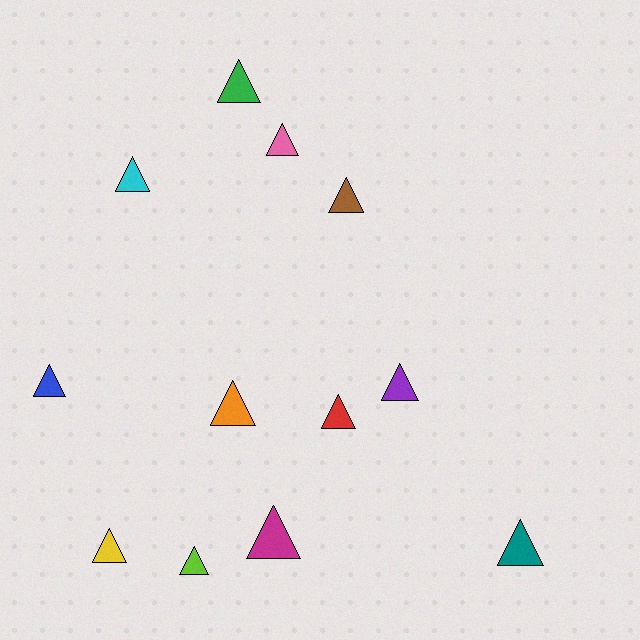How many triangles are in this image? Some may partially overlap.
There are 12 triangles.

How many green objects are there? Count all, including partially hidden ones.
There is 1 green object.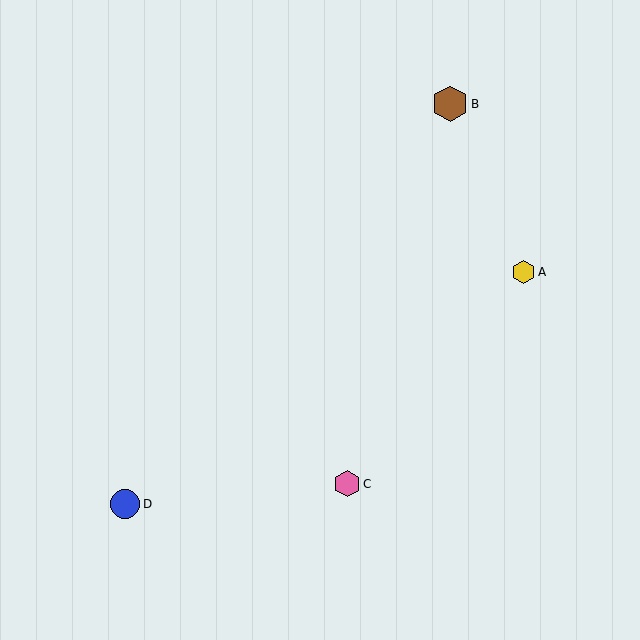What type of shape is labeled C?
Shape C is a pink hexagon.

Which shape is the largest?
The brown hexagon (labeled B) is the largest.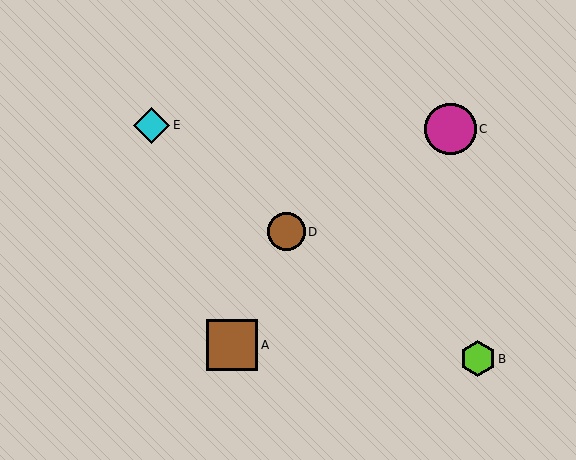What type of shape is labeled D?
Shape D is a brown circle.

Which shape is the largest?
The brown square (labeled A) is the largest.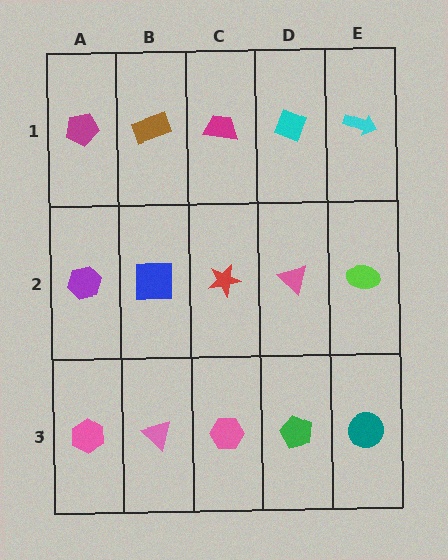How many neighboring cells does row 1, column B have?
3.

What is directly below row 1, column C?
A red star.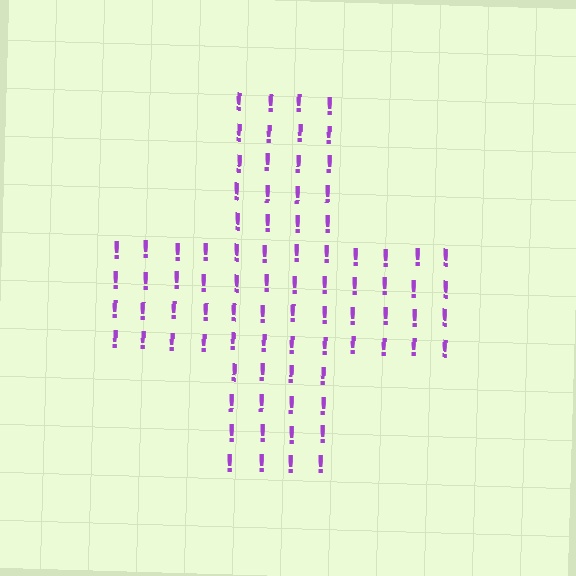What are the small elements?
The small elements are exclamation marks.